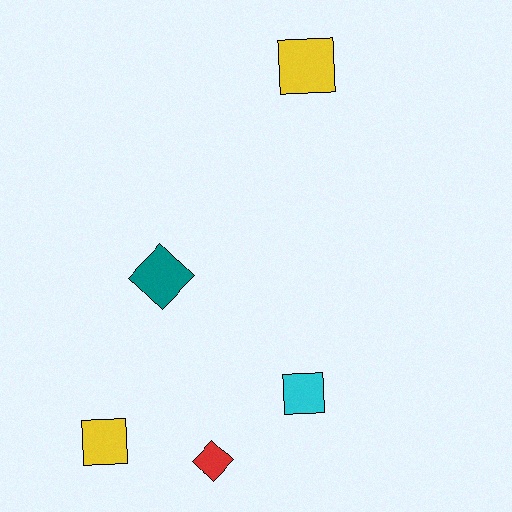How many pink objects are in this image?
There are no pink objects.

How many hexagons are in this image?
There are no hexagons.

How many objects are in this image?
There are 5 objects.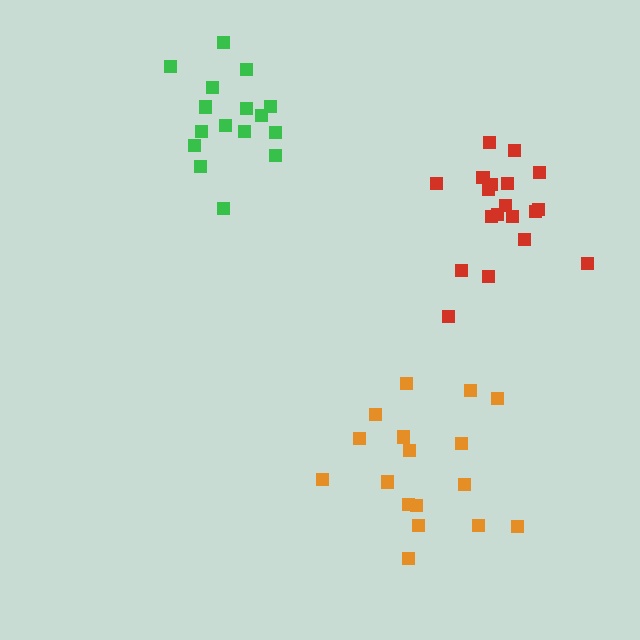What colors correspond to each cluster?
The clusters are colored: red, orange, green.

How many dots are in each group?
Group 1: 19 dots, Group 2: 17 dots, Group 3: 16 dots (52 total).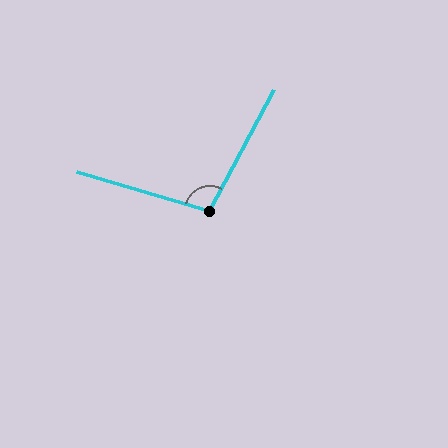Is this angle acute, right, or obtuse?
It is obtuse.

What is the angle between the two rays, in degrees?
Approximately 102 degrees.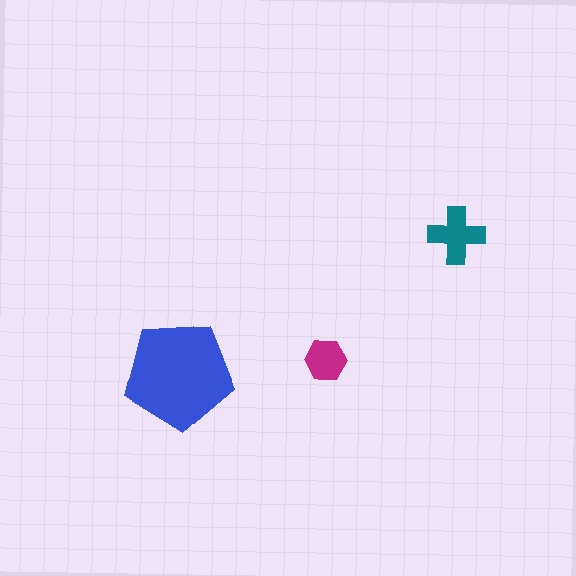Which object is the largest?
The blue pentagon.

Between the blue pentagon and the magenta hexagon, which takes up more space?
The blue pentagon.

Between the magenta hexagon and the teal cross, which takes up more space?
The teal cross.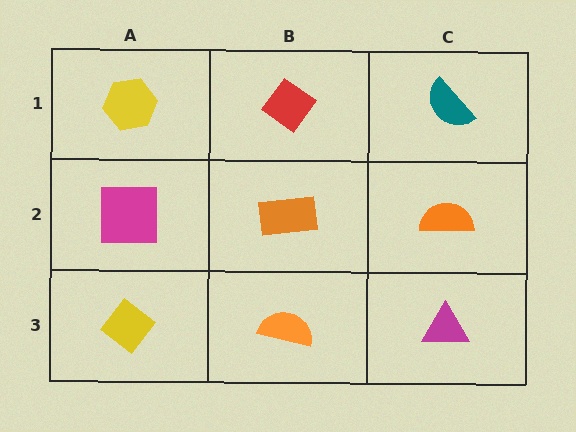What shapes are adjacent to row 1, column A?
A magenta square (row 2, column A), a red diamond (row 1, column B).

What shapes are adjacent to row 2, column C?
A teal semicircle (row 1, column C), a magenta triangle (row 3, column C), an orange rectangle (row 2, column B).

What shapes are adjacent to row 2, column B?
A red diamond (row 1, column B), an orange semicircle (row 3, column B), a magenta square (row 2, column A), an orange semicircle (row 2, column C).